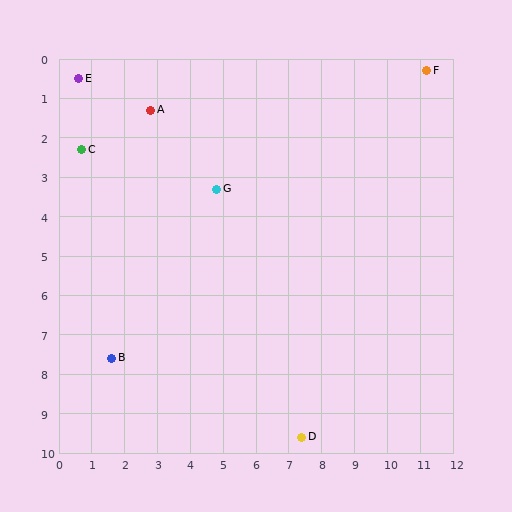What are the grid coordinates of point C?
Point C is at approximately (0.7, 2.3).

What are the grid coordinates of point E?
Point E is at approximately (0.6, 0.5).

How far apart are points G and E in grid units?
Points G and E are about 5.0 grid units apart.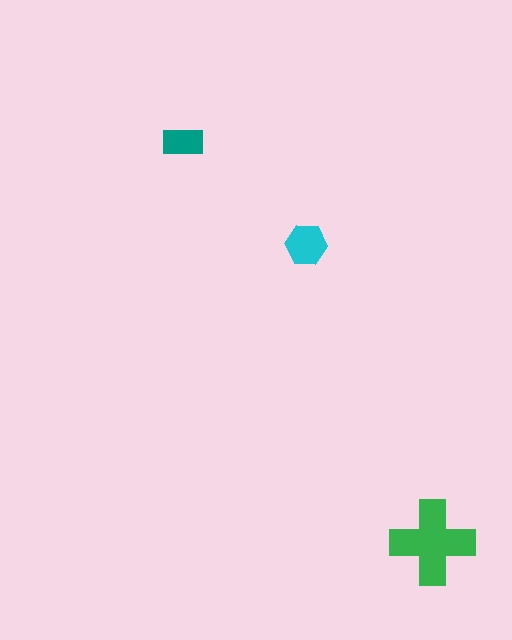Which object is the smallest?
The teal rectangle.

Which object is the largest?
The green cross.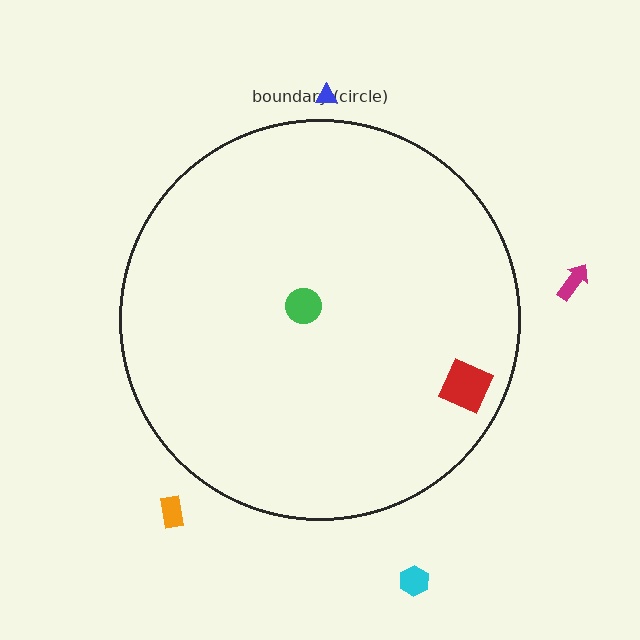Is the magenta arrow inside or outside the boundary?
Outside.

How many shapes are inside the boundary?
2 inside, 4 outside.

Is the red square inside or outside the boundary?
Inside.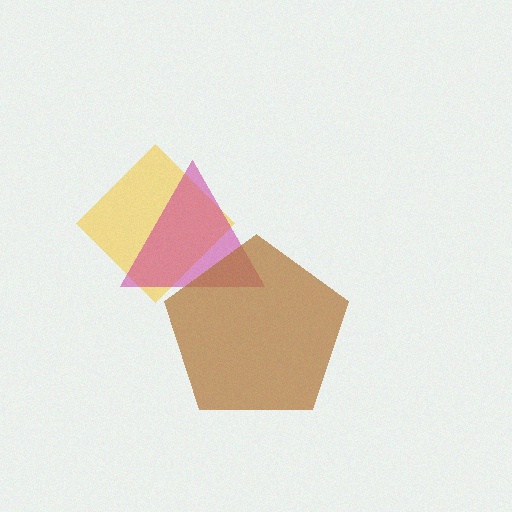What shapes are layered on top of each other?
The layered shapes are: a yellow diamond, a magenta triangle, a brown pentagon.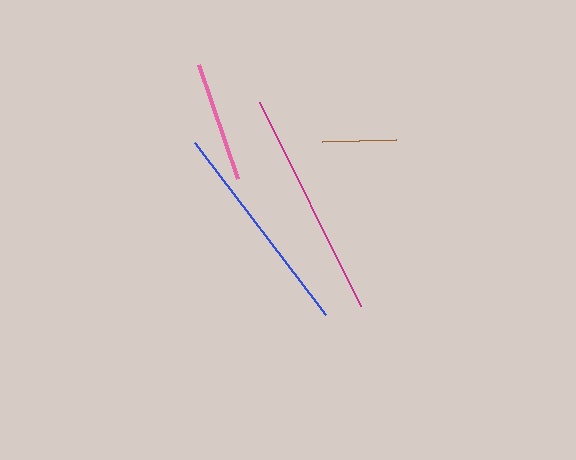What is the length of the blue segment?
The blue segment is approximately 217 pixels long.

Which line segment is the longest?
The magenta line is the longest at approximately 228 pixels.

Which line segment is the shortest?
The brown line is the shortest at approximately 74 pixels.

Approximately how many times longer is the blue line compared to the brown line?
The blue line is approximately 2.9 times the length of the brown line.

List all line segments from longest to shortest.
From longest to shortest: magenta, blue, pink, brown.